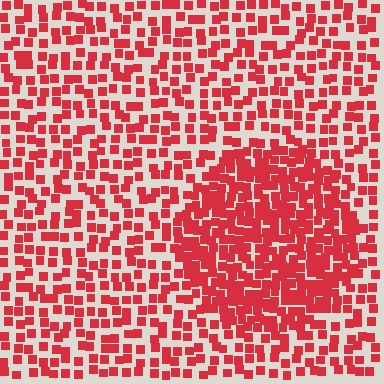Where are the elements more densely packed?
The elements are more densely packed inside the circle boundary.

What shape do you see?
I see a circle.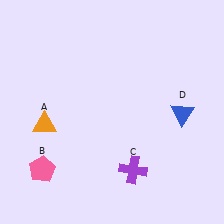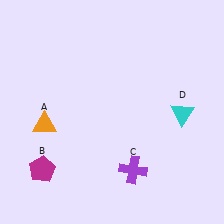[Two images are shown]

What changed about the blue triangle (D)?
In Image 1, D is blue. In Image 2, it changed to cyan.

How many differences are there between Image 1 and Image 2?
There are 2 differences between the two images.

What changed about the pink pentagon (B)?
In Image 1, B is pink. In Image 2, it changed to magenta.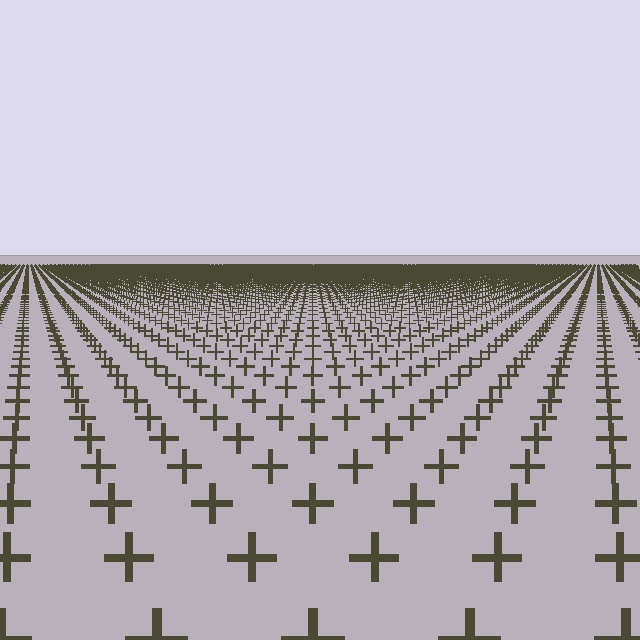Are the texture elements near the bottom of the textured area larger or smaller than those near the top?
Larger. Near the bottom, elements are closer to the viewer and appear at a bigger on-screen size.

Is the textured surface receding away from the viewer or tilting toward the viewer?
The surface is receding away from the viewer. Texture elements get smaller and denser toward the top.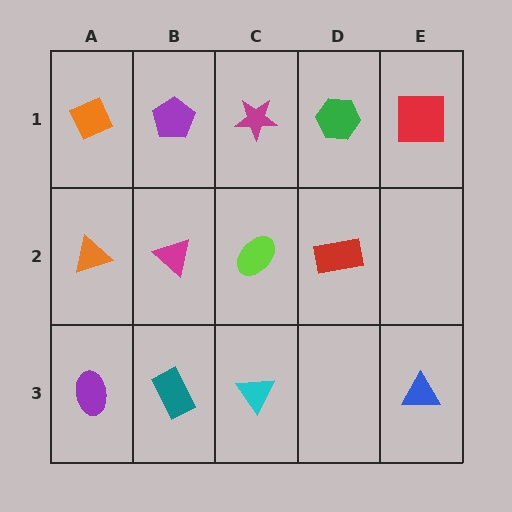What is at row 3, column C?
A cyan triangle.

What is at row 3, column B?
A teal rectangle.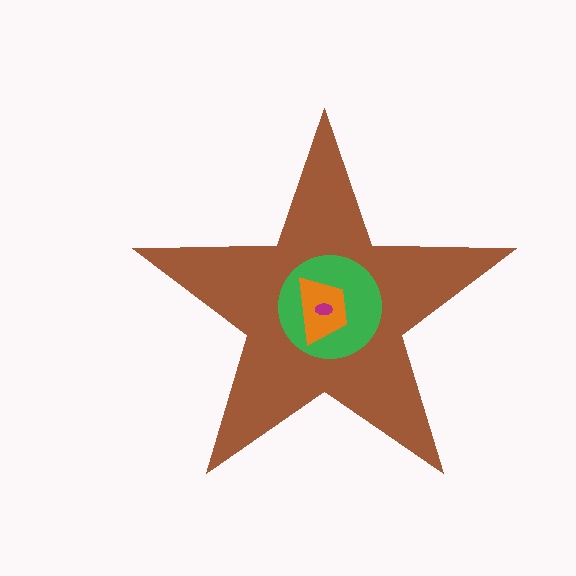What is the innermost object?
The magenta ellipse.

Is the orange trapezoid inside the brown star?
Yes.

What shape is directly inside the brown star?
The green circle.